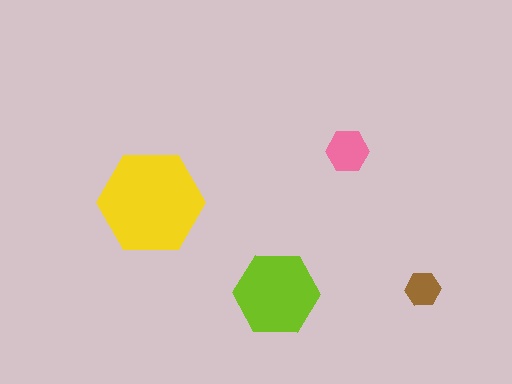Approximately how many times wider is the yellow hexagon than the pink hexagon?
About 2.5 times wider.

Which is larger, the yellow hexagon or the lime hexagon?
The yellow one.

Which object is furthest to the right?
The brown hexagon is rightmost.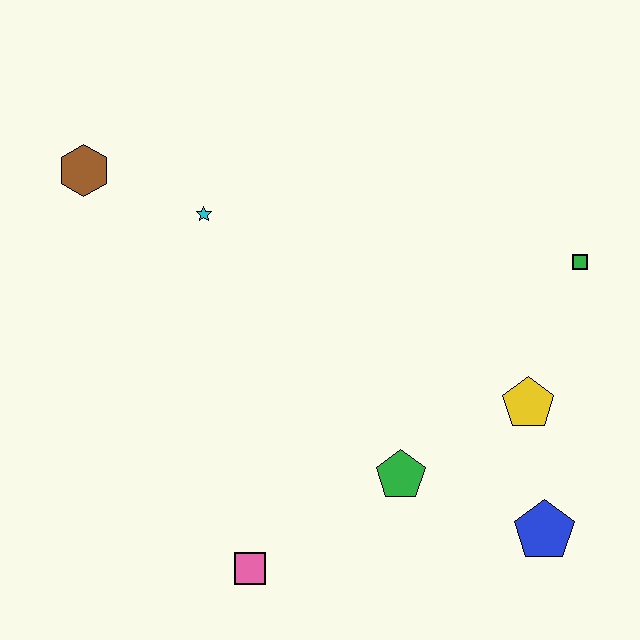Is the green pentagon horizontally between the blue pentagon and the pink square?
Yes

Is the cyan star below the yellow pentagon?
No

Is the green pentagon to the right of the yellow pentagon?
No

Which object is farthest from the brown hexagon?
The blue pentagon is farthest from the brown hexagon.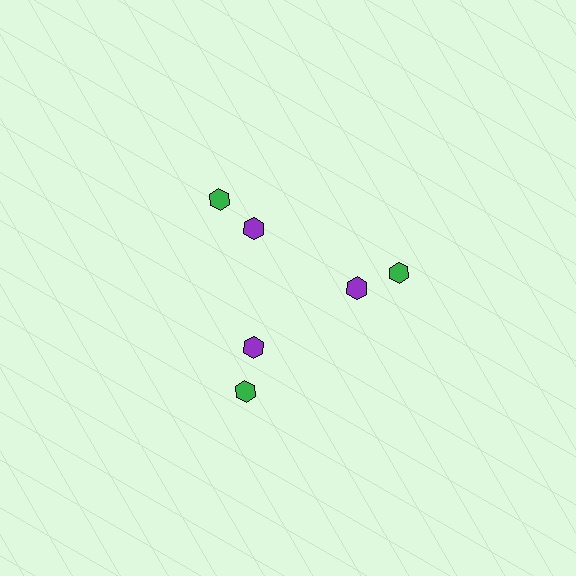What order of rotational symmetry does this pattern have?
This pattern has 3-fold rotational symmetry.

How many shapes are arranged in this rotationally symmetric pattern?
There are 6 shapes, arranged in 3 groups of 2.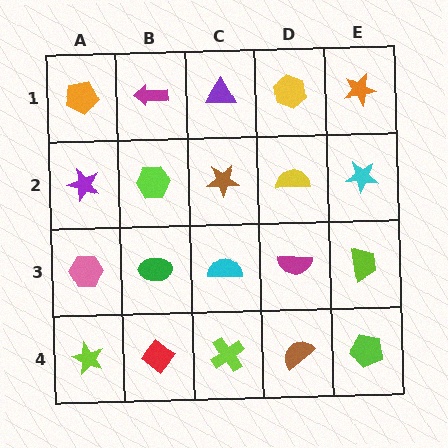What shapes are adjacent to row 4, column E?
A lime trapezoid (row 3, column E), a brown semicircle (row 4, column D).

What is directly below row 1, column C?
A brown star.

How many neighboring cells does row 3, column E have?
3.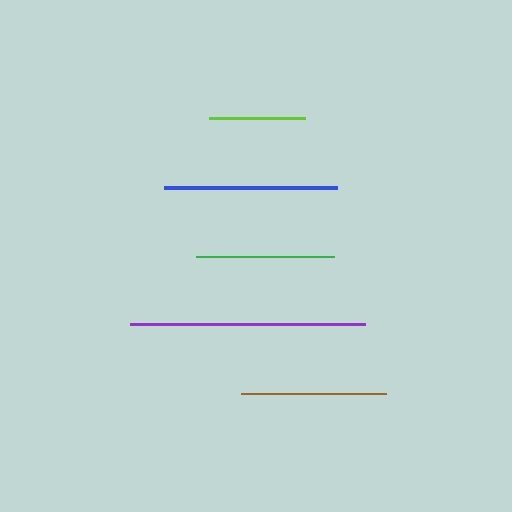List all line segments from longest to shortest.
From longest to shortest: purple, blue, brown, green, lime.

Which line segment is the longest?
The purple line is the longest at approximately 235 pixels.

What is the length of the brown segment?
The brown segment is approximately 145 pixels long.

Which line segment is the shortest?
The lime line is the shortest at approximately 96 pixels.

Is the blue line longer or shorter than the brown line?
The blue line is longer than the brown line.